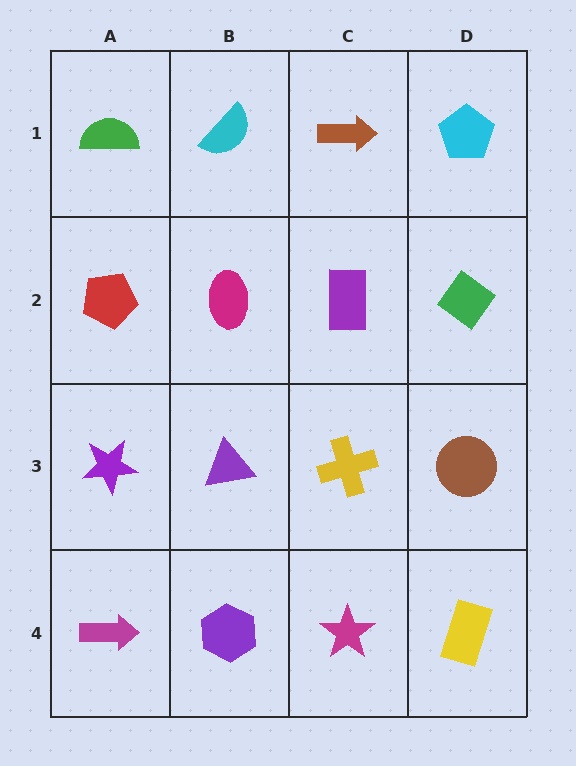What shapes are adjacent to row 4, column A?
A purple star (row 3, column A), a purple hexagon (row 4, column B).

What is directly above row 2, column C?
A brown arrow.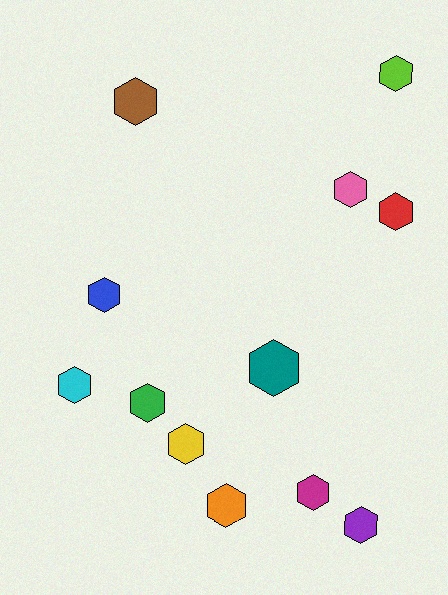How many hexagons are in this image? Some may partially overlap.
There are 12 hexagons.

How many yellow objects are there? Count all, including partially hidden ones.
There is 1 yellow object.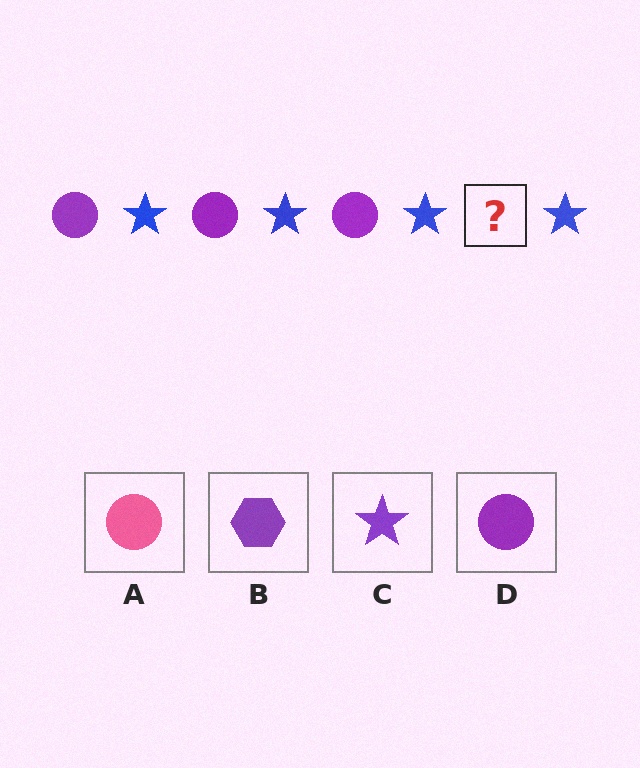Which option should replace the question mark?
Option D.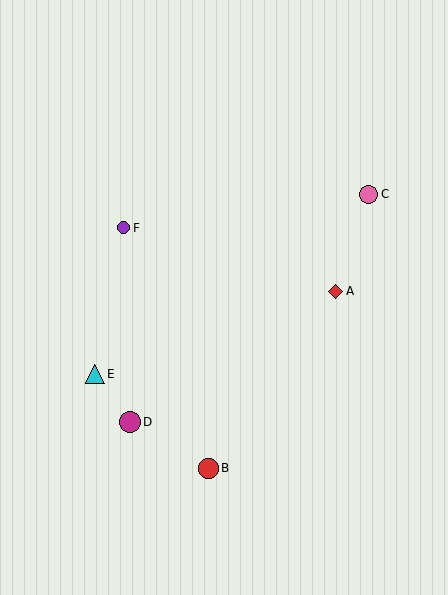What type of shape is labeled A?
Shape A is a red diamond.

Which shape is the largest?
The magenta circle (labeled D) is the largest.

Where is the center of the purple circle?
The center of the purple circle is at (124, 228).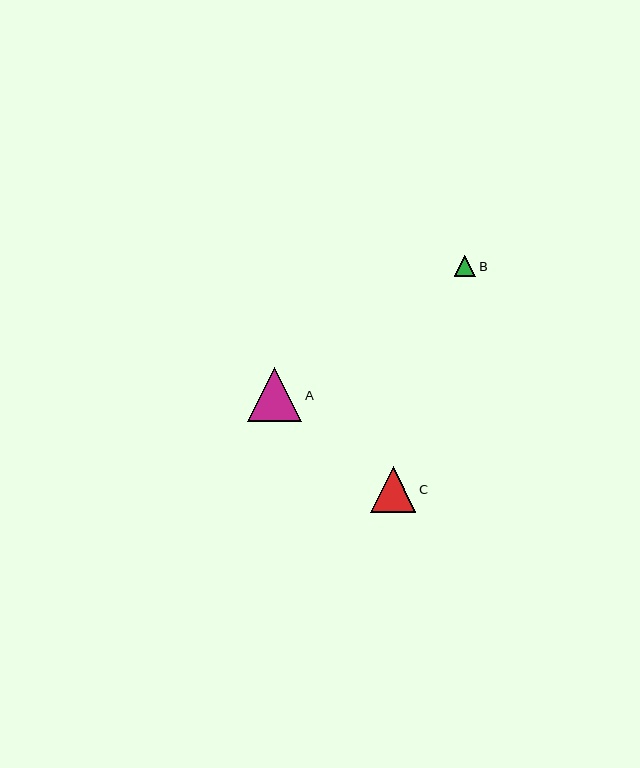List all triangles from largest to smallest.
From largest to smallest: A, C, B.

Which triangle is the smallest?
Triangle B is the smallest with a size of approximately 22 pixels.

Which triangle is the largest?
Triangle A is the largest with a size of approximately 54 pixels.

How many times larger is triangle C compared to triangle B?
Triangle C is approximately 2.1 times the size of triangle B.